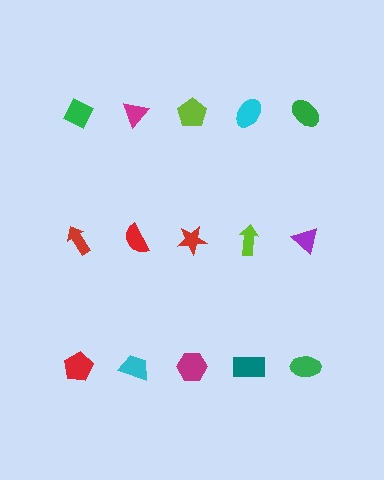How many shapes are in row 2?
5 shapes.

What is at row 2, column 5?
A purple triangle.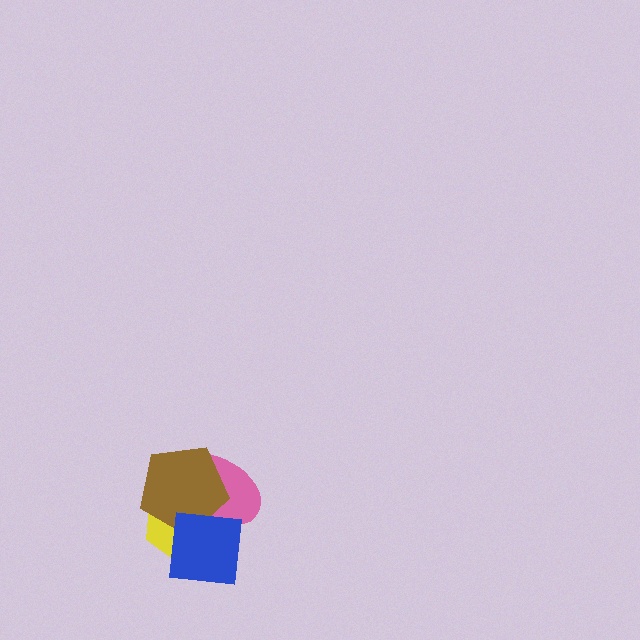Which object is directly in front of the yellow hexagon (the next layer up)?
The pink ellipse is directly in front of the yellow hexagon.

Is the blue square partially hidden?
No, no other shape covers it.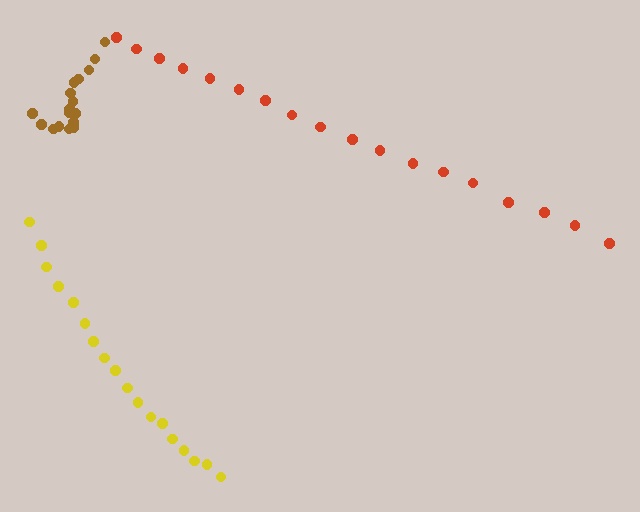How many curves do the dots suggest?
There are 3 distinct paths.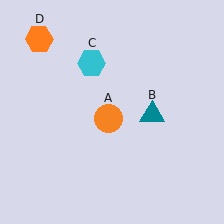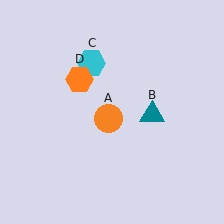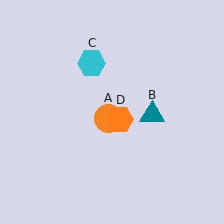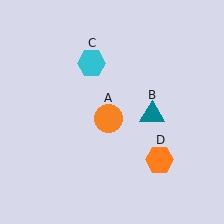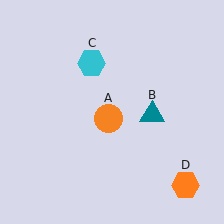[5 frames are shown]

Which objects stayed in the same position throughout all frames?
Orange circle (object A) and teal triangle (object B) and cyan hexagon (object C) remained stationary.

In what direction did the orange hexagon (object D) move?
The orange hexagon (object D) moved down and to the right.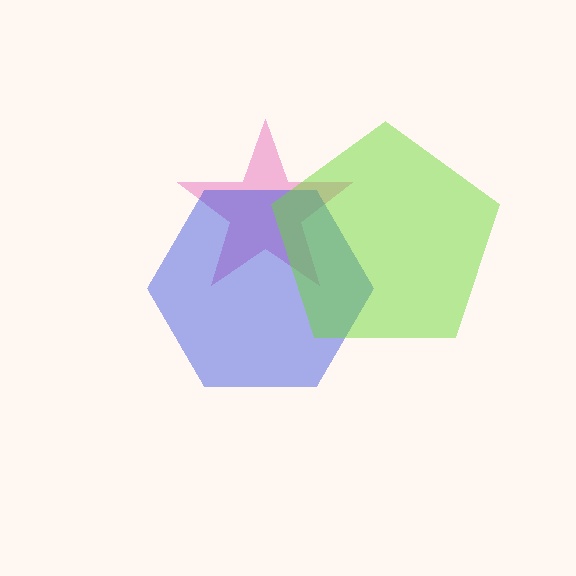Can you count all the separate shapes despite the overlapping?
Yes, there are 3 separate shapes.